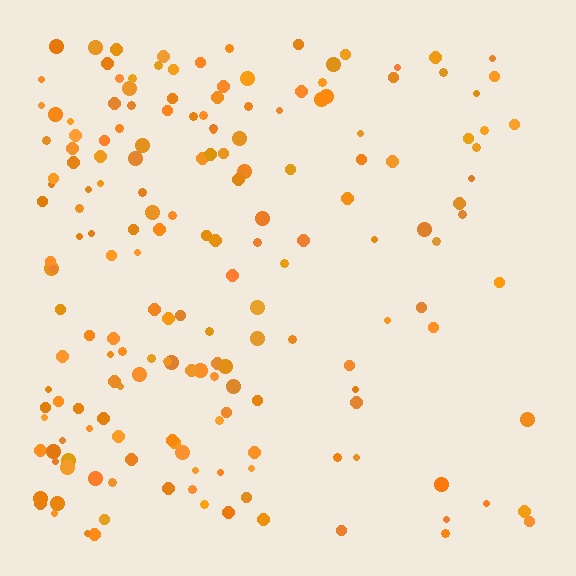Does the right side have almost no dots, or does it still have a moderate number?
Still a moderate number, just noticeably fewer than the left.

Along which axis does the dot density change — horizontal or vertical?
Horizontal.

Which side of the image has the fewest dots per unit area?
The right.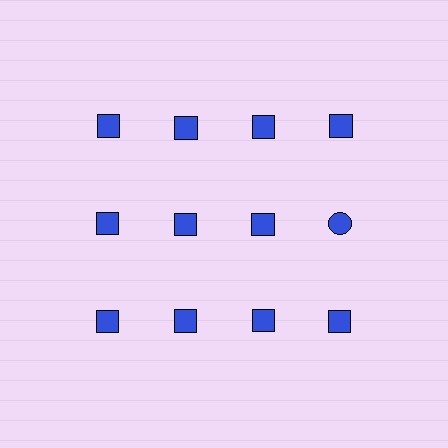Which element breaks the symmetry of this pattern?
The blue circle in the second row, second from right column breaks the symmetry. All other shapes are blue squares.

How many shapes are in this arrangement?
There are 12 shapes arranged in a grid pattern.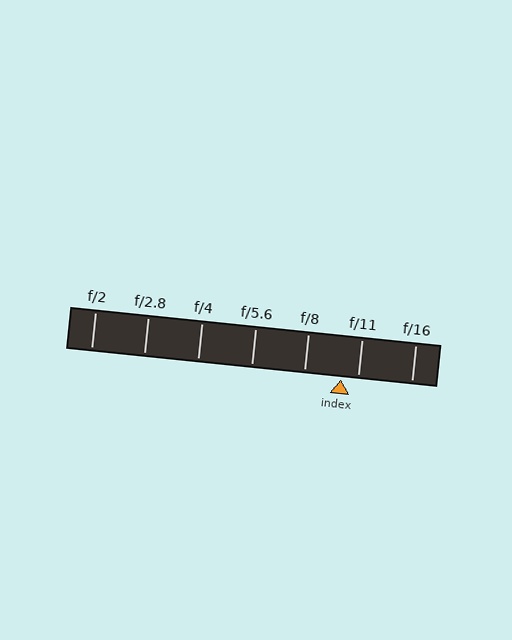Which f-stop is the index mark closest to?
The index mark is closest to f/11.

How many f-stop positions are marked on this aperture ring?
There are 7 f-stop positions marked.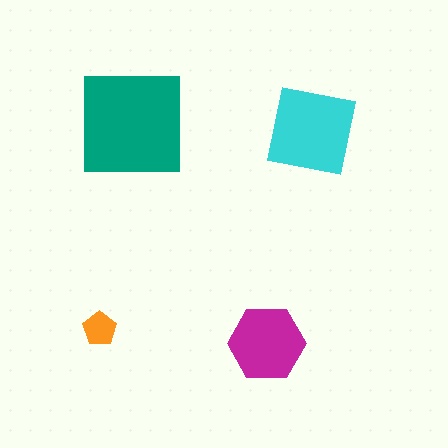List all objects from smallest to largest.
The orange pentagon, the magenta hexagon, the cyan square, the teal square.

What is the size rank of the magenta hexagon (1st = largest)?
3rd.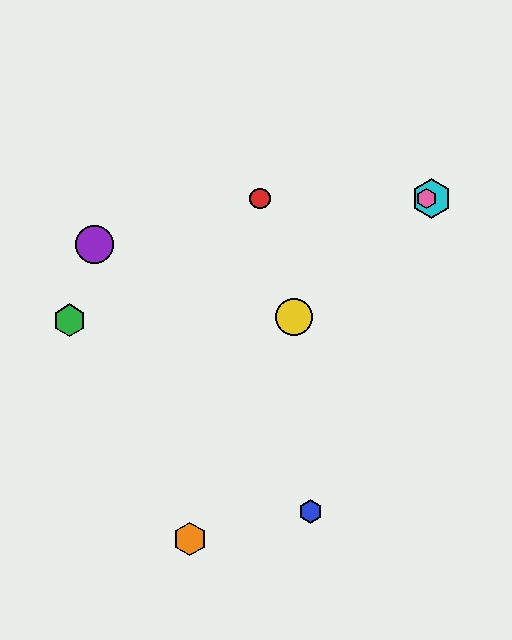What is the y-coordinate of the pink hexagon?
The pink hexagon is at y≈199.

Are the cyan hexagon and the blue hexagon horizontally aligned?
No, the cyan hexagon is at y≈199 and the blue hexagon is at y≈511.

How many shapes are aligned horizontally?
3 shapes (the red circle, the cyan hexagon, the pink hexagon) are aligned horizontally.